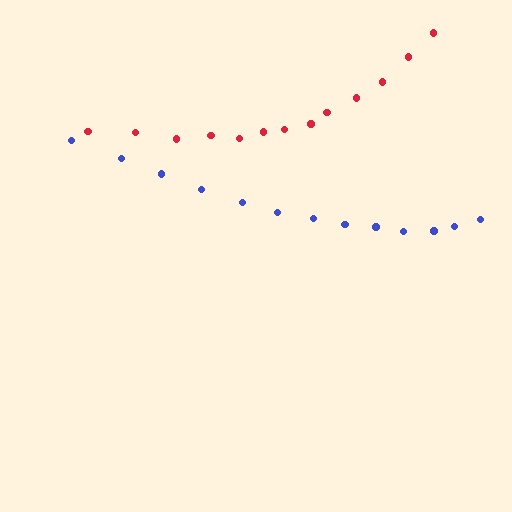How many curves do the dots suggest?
There are 2 distinct paths.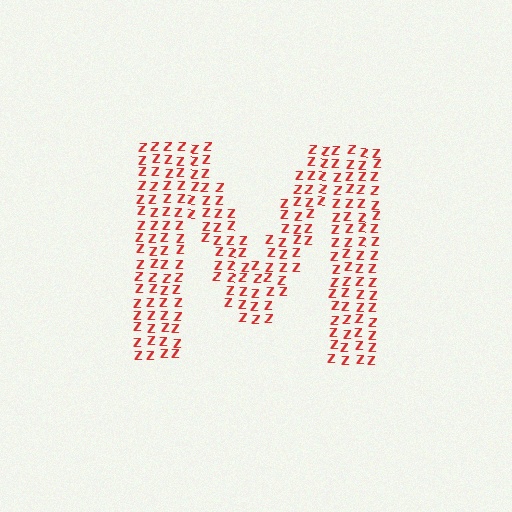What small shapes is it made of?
It is made of small letter Z's.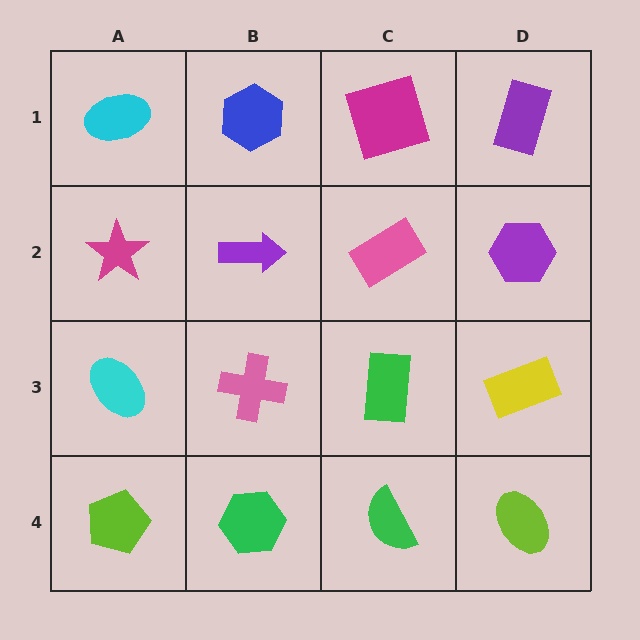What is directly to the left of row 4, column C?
A green hexagon.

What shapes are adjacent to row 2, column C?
A magenta square (row 1, column C), a green rectangle (row 3, column C), a purple arrow (row 2, column B), a purple hexagon (row 2, column D).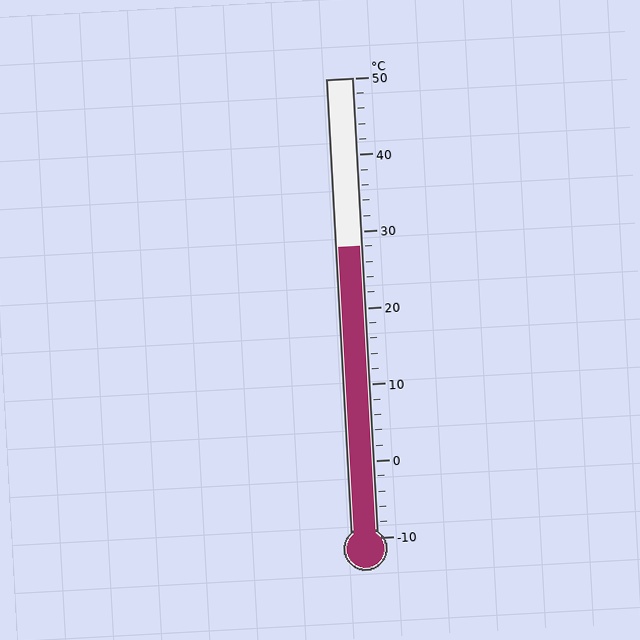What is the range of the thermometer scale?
The thermometer scale ranges from -10°C to 50°C.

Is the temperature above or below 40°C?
The temperature is below 40°C.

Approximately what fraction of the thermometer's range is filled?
The thermometer is filled to approximately 65% of its range.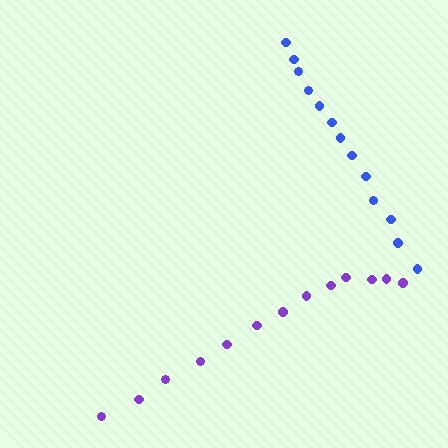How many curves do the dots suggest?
There are 2 distinct paths.